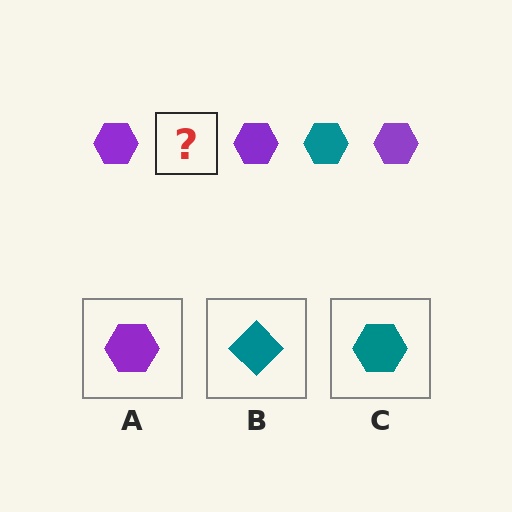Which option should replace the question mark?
Option C.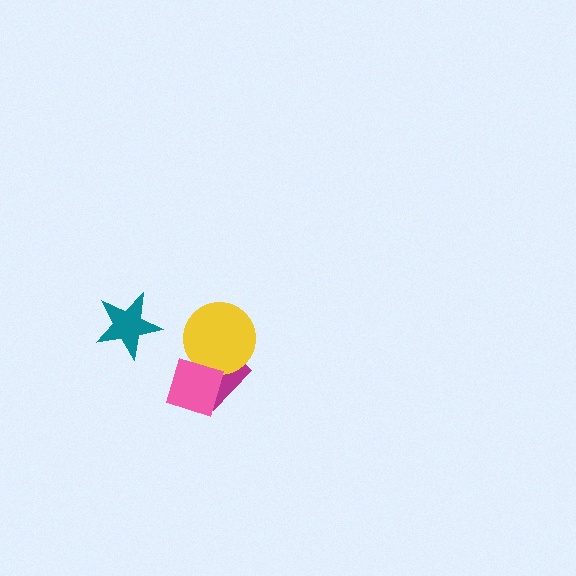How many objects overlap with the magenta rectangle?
2 objects overlap with the magenta rectangle.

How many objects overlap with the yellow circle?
2 objects overlap with the yellow circle.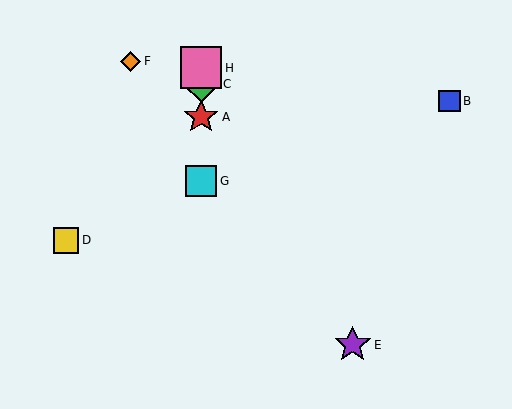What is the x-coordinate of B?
Object B is at x≈449.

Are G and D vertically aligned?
No, G is at x≈201 and D is at x≈66.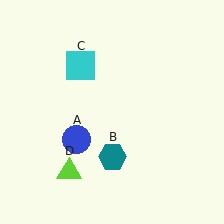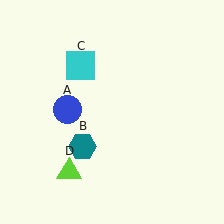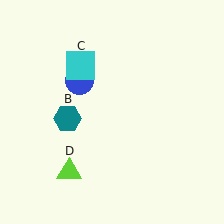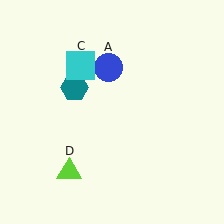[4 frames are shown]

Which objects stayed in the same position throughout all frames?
Cyan square (object C) and lime triangle (object D) remained stationary.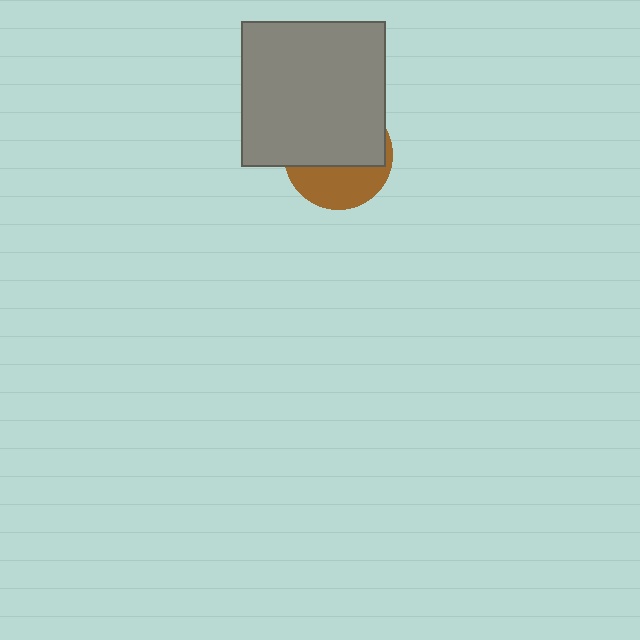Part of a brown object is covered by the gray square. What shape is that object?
It is a circle.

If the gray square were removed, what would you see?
You would see the complete brown circle.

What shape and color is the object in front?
The object in front is a gray square.